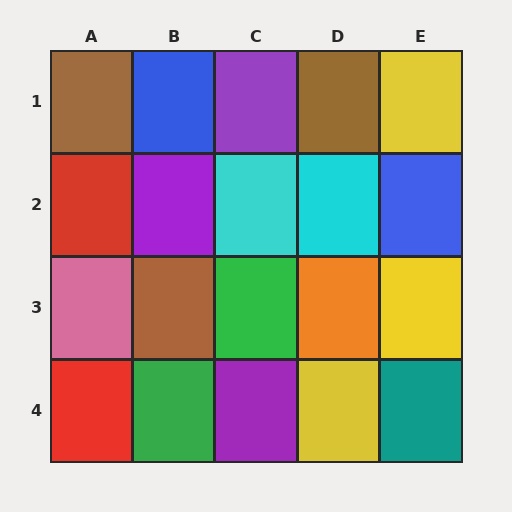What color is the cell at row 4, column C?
Purple.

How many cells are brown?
3 cells are brown.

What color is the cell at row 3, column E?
Yellow.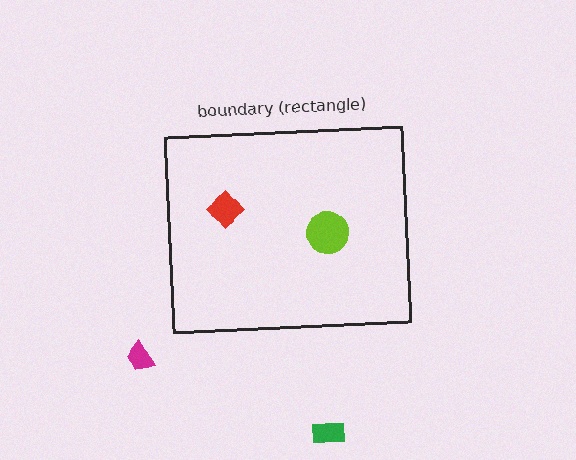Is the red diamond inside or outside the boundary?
Inside.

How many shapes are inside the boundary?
2 inside, 2 outside.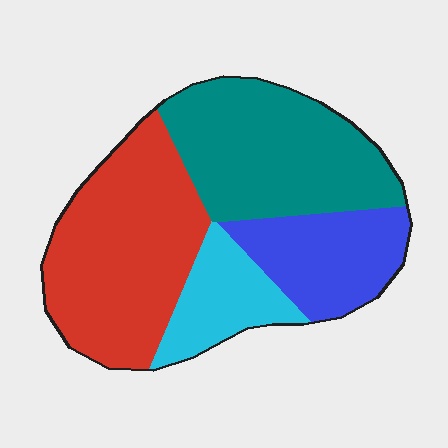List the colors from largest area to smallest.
From largest to smallest: red, teal, blue, cyan.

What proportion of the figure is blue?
Blue takes up less than a quarter of the figure.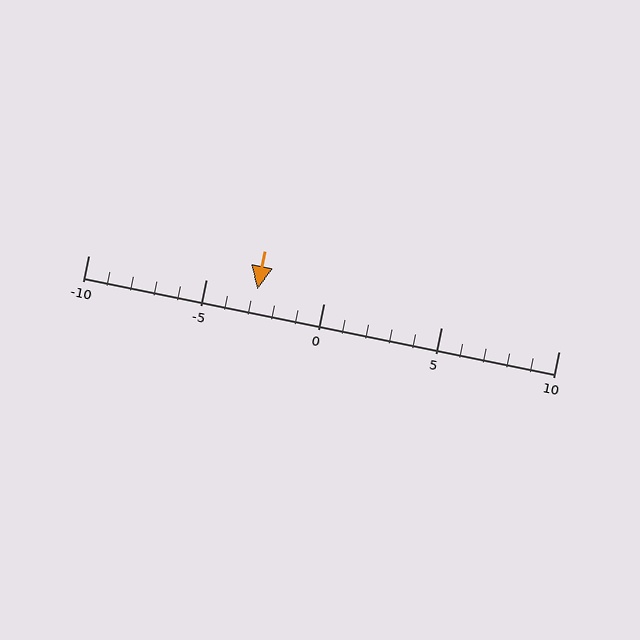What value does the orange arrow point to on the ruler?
The orange arrow points to approximately -3.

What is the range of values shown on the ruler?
The ruler shows values from -10 to 10.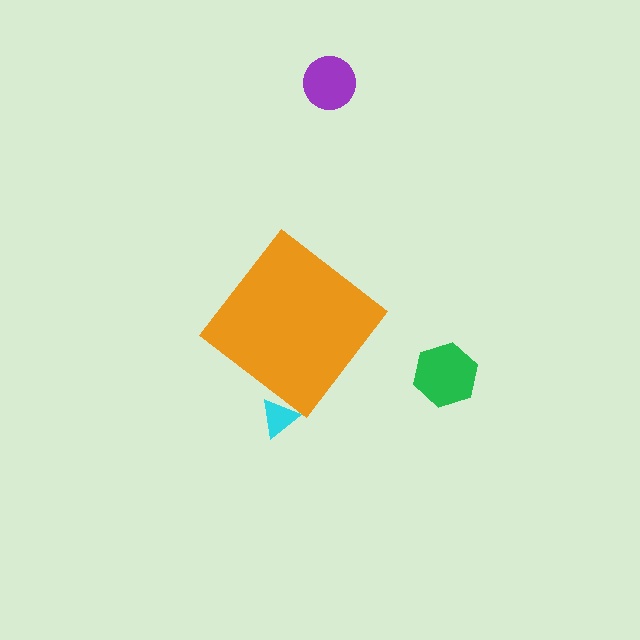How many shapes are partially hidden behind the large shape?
1 shape is partially hidden.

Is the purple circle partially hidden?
No, the purple circle is fully visible.